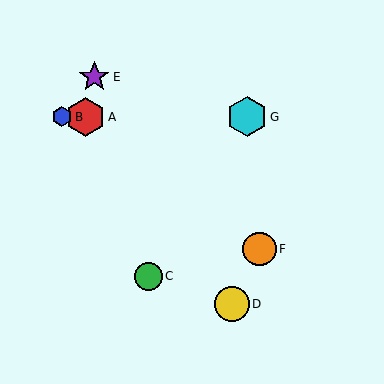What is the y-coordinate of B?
Object B is at y≈117.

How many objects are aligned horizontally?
3 objects (A, B, G) are aligned horizontally.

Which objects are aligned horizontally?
Objects A, B, G are aligned horizontally.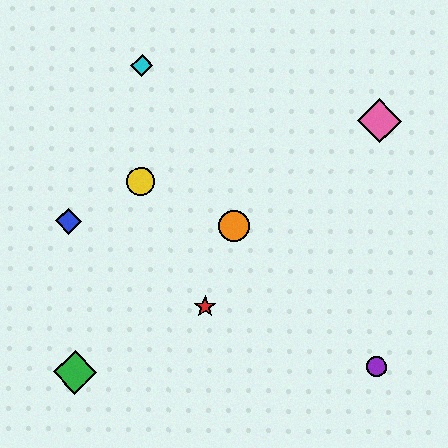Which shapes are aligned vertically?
The yellow circle, the cyan diamond are aligned vertically.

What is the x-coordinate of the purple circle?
The purple circle is at x≈376.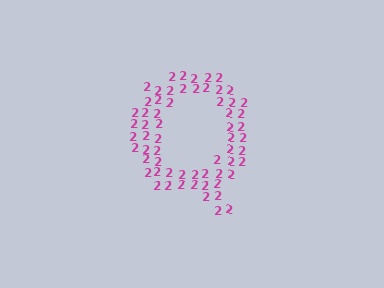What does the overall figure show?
The overall figure shows the letter Q.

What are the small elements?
The small elements are digit 2's.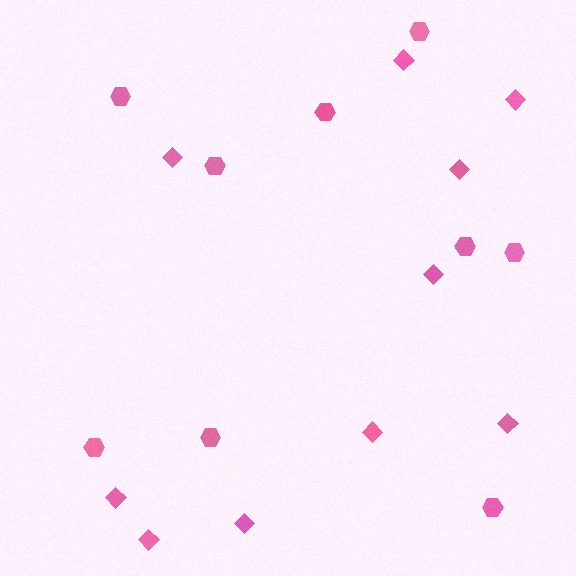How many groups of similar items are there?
There are 2 groups: one group of hexagons (9) and one group of diamonds (10).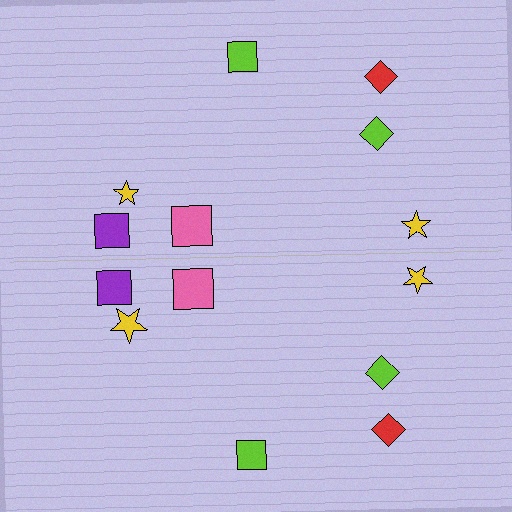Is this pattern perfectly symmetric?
No, the pattern is not perfectly symmetric. The yellow star on the bottom side has a different size than its mirror counterpart.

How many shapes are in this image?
There are 14 shapes in this image.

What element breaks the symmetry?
The yellow star on the bottom side has a different size than its mirror counterpart.